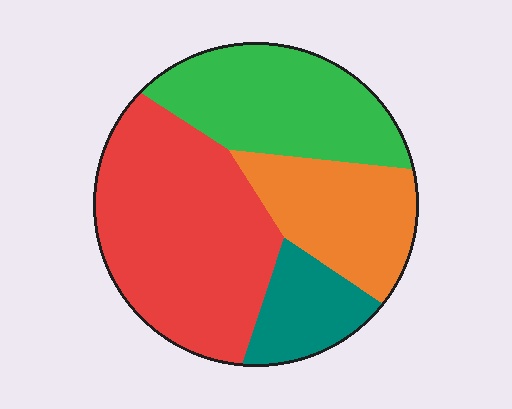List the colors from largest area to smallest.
From largest to smallest: red, green, orange, teal.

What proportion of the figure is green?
Green takes up about one quarter (1/4) of the figure.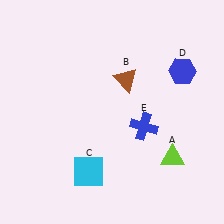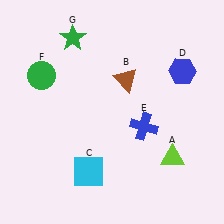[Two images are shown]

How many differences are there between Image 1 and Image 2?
There are 2 differences between the two images.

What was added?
A green circle (F), a green star (G) were added in Image 2.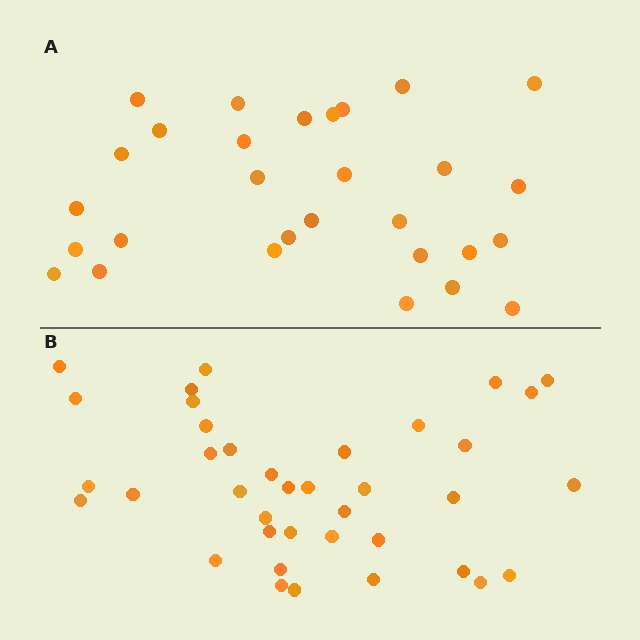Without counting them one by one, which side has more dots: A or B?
Region B (the bottom region) has more dots.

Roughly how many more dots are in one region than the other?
Region B has roughly 8 or so more dots than region A.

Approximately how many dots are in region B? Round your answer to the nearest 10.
About 40 dots. (The exact count is 38, which rounds to 40.)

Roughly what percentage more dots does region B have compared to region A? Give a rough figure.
About 30% more.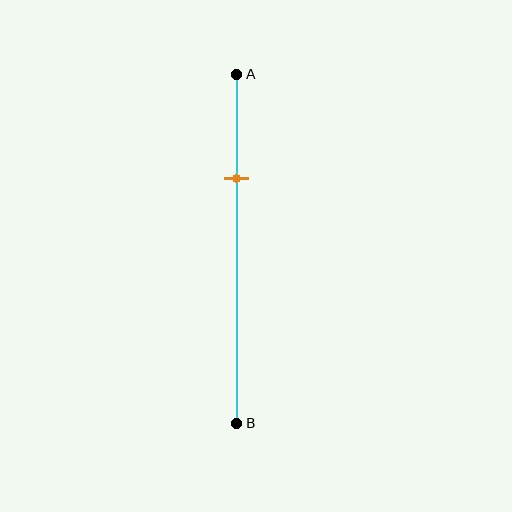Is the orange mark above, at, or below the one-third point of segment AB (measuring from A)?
The orange mark is above the one-third point of segment AB.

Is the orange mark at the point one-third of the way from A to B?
No, the mark is at about 30% from A, not at the 33% one-third point.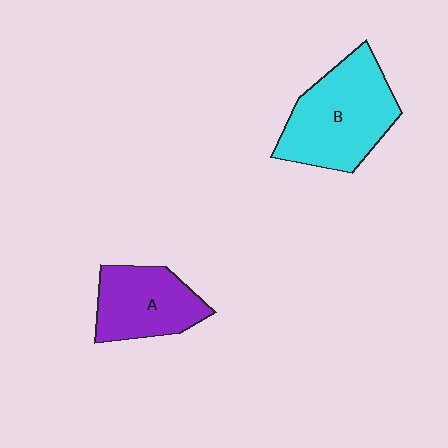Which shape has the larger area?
Shape B (cyan).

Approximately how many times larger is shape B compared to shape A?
Approximately 1.4 times.